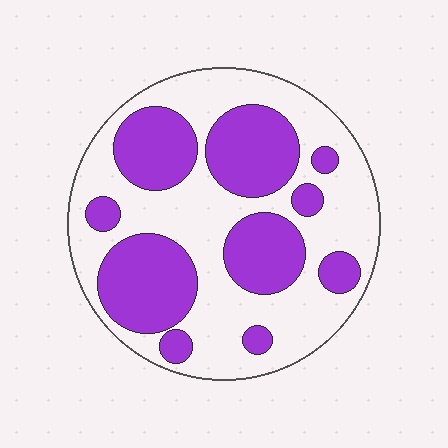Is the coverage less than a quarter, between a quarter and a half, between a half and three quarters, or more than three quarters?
Between a quarter and a half.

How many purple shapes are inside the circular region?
10.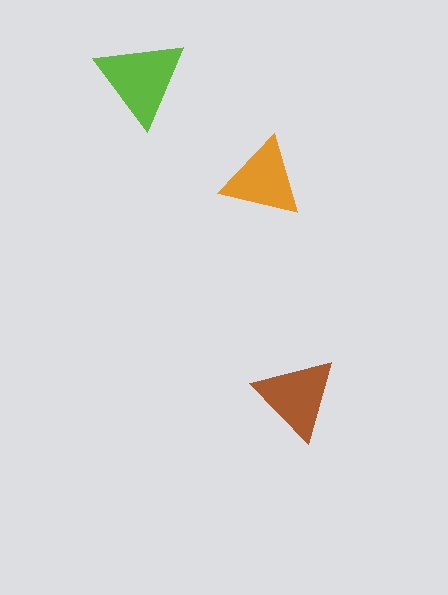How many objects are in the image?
There are 3 objects in the image.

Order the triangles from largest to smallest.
the lime one, the brown one, the orange one.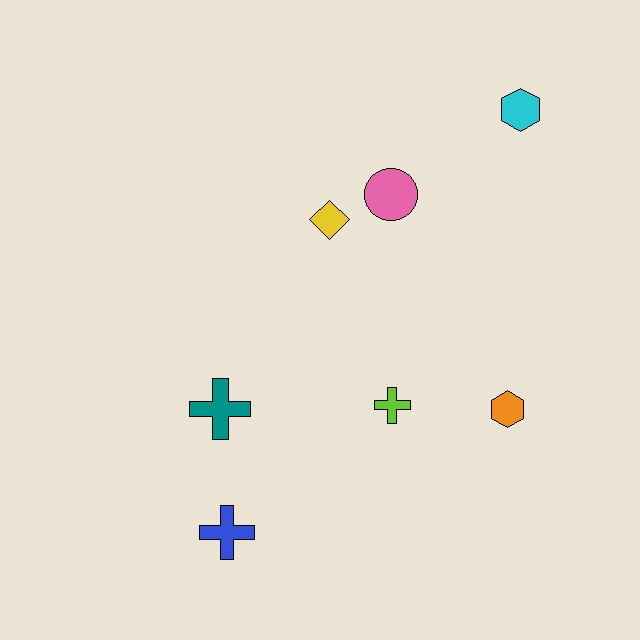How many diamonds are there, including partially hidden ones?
There is 1 diamond.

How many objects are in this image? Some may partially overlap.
There are 7 objects.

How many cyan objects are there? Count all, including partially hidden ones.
There is 1 cyan object.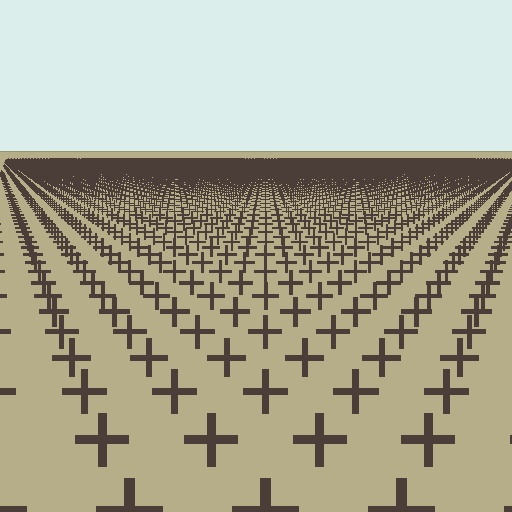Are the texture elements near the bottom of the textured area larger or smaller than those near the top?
Larger. Near the bottom, elements are closer to the viewer and appear at a bigger on-screen size.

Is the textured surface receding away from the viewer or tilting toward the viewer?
The surface is receding away from the viewer. Texture elements get smaller and denser toward the top.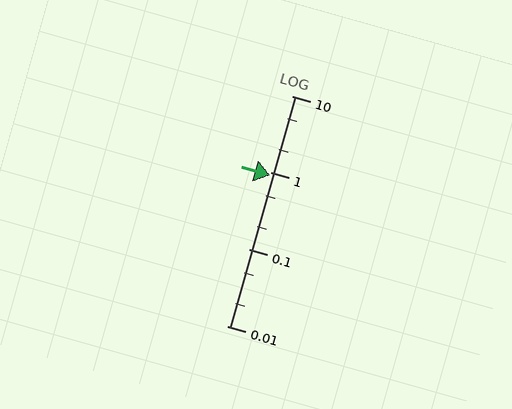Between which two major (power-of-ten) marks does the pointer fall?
The pointer is between 0.1 and 1.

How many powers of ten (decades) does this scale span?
The scale spans 3 decades, from 0.01 to 10.